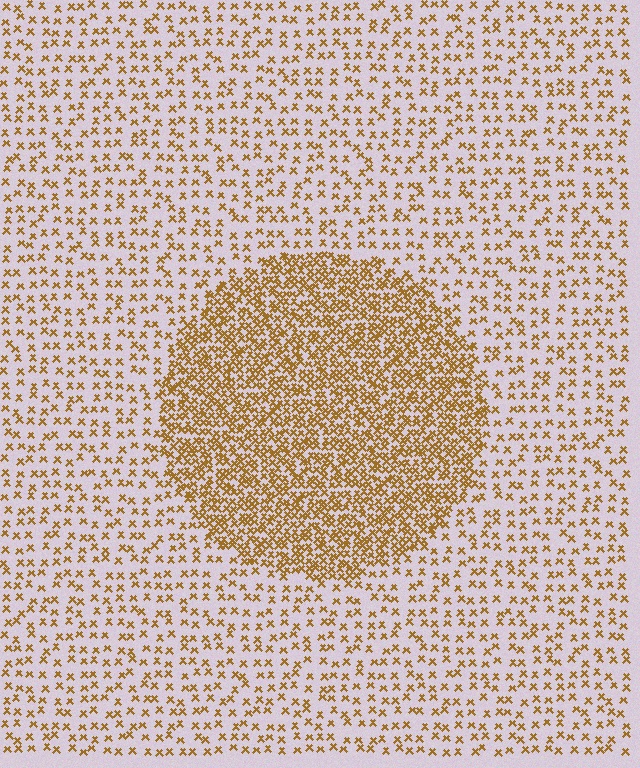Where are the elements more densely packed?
The elements are more densely packed inside the circle boundary.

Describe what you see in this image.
The image contains small brown elements arranged at two different densities. A circle-shaped region is visible where the elements are more densely packed than the surrounding area.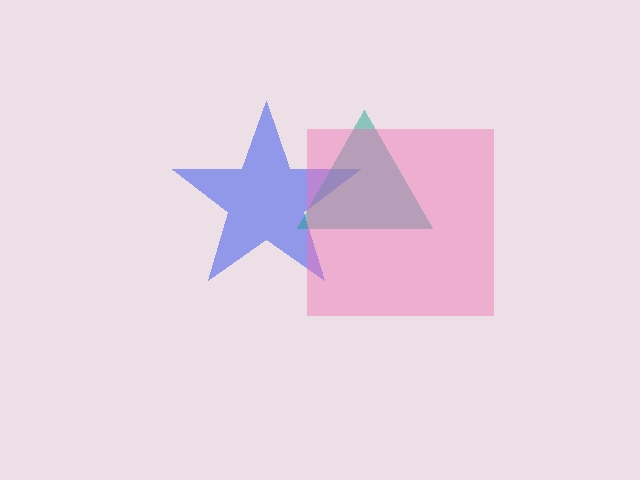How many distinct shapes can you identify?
There are 3 distinct shapes: a blue star, a teal triangle, a pink square.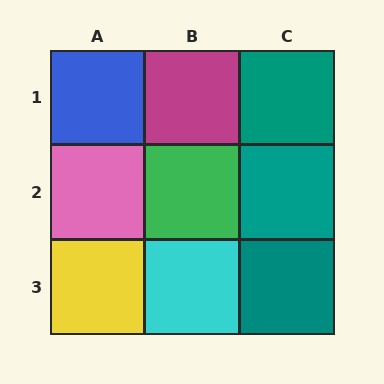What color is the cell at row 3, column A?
Yellow.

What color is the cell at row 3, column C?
Teal.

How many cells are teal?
3 cells are teal.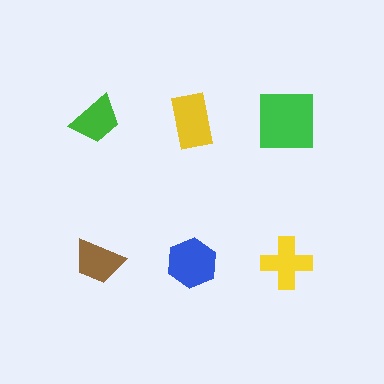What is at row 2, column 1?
A brown trapezoid.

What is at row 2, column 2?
A blue hexagon.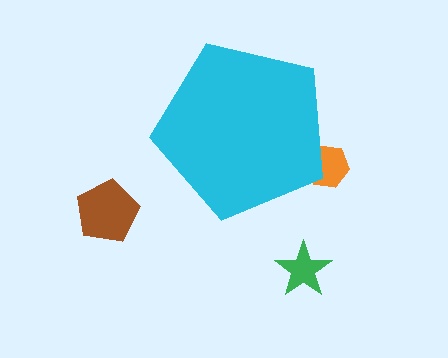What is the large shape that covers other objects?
A cyan pentagon.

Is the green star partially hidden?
No, the green star is fully visible.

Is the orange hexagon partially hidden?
Yes, the orange hexagon is partially hidden behind the cyan pentagon.